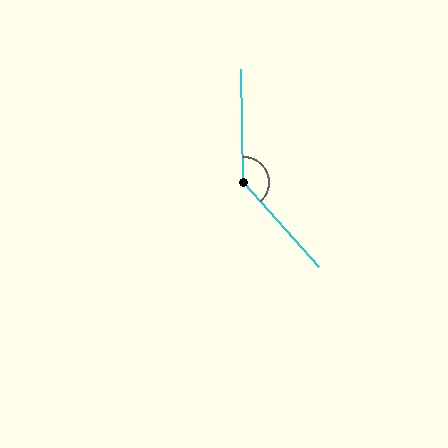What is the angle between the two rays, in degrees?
Approximately 139 degrees.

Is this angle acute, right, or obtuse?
It is obtuse.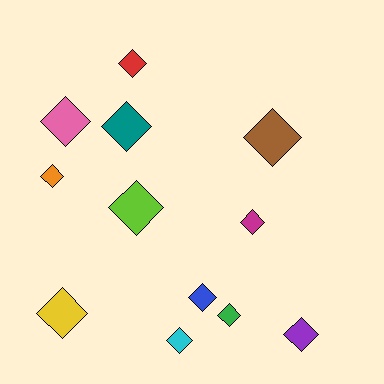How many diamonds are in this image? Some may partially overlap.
There are 12 diamonds.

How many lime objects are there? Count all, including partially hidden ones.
There is 1 lime object.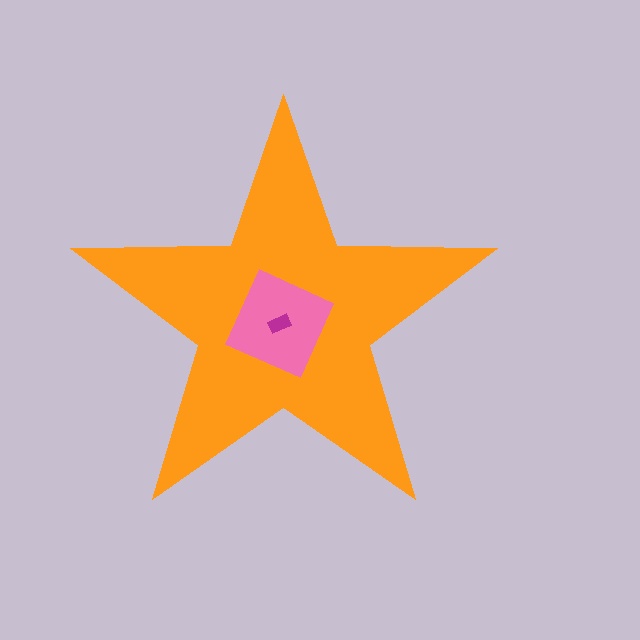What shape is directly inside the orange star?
The pink square.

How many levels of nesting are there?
3.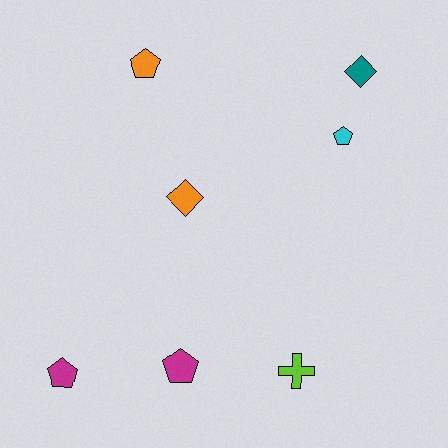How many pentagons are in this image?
There are 4 pentagons.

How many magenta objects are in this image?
There are 2 magenta objects.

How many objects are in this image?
There are 7 objects.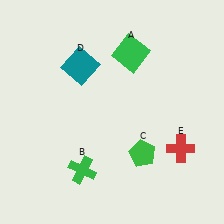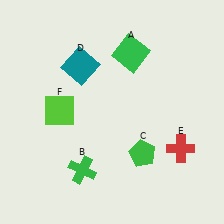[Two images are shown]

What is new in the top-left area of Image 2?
A lime square (F) was added in the top-left area of Image 2.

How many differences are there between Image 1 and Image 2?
There is 1 difference between the two images.